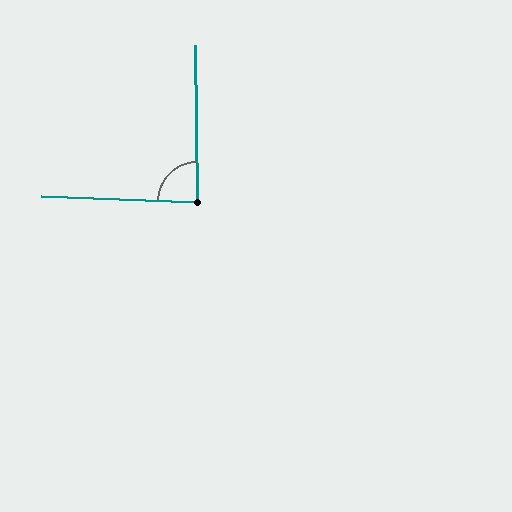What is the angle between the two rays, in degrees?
Approximately 87 degrees.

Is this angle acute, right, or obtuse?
It is approximately a right angle.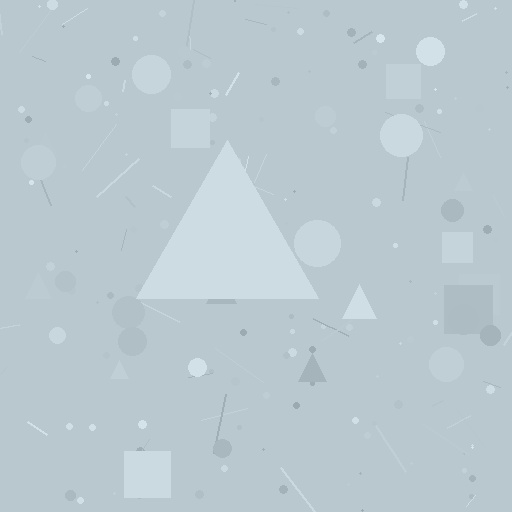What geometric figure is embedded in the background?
A triangle is embedded in the background.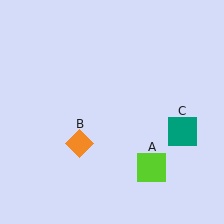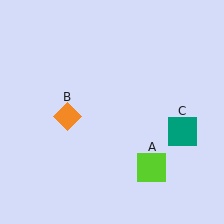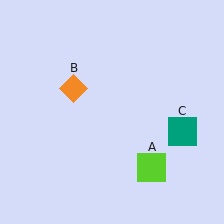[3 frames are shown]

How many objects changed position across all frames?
1 object changed position: orange diamond (object B).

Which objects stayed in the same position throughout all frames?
Lime square (object A) and teal square (object C) remained stationary.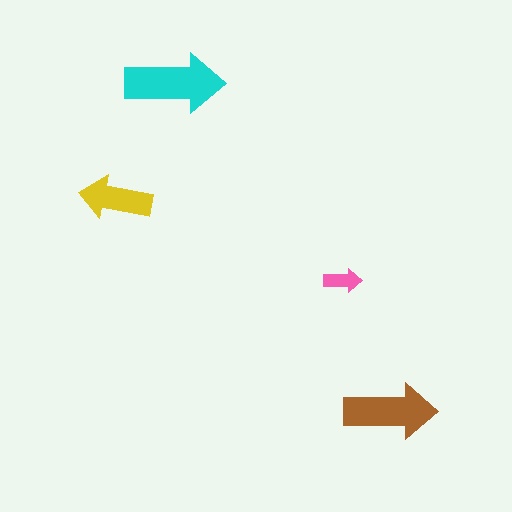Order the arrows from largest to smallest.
the cyan one, the brown one, the yellow one, the pink one.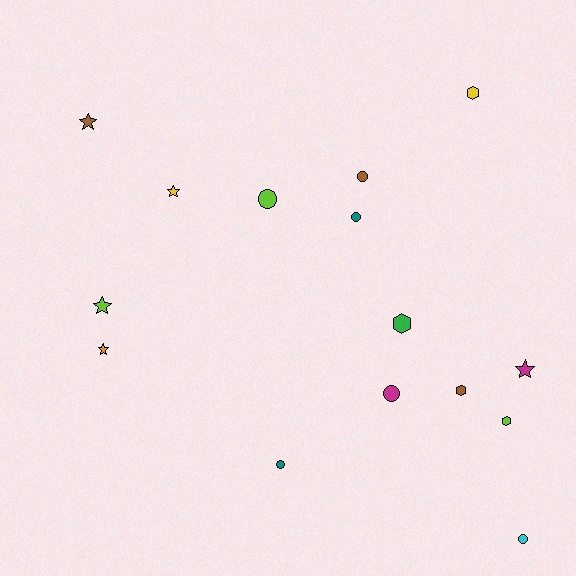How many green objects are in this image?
There is 1 green object.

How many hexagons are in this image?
There are 4 hexagons.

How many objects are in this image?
There are 15 objects.